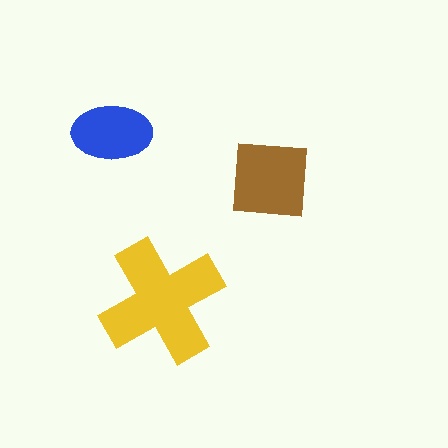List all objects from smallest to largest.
The blue ellipse, the brown square, the yellow cross.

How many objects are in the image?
There are 3 objects in the image.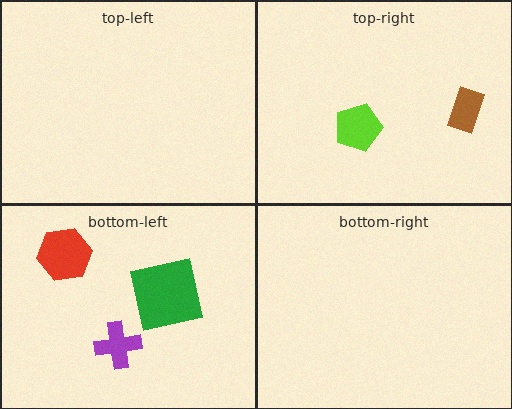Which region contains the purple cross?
The bottom-left region.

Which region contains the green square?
The bottom-left region.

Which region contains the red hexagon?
The bottom-left region.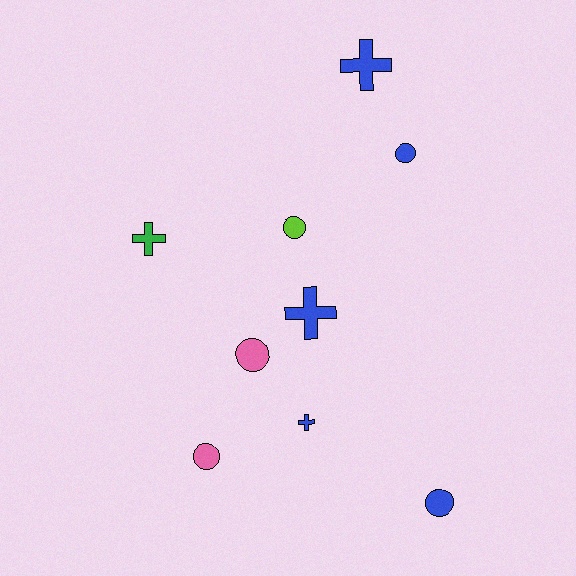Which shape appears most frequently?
Circle, with 5 objects.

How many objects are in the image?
There are 9 objects.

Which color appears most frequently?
Blue, with 5 objects.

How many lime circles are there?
There is 1 lime circle.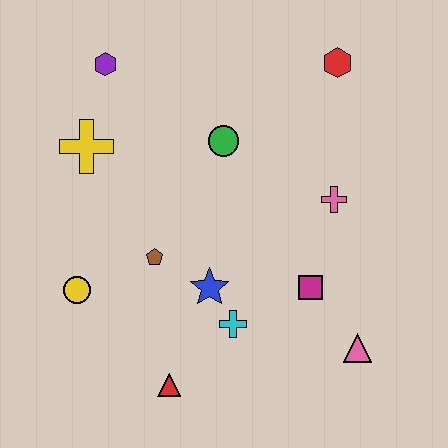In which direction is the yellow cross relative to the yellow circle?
The yellow cross is above the yellow circle.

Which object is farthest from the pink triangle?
The purple hexagon is farthest from the pink triangle.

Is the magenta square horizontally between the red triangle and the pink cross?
Yes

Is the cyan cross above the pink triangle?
Yes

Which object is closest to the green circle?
The pink cross is closest to the green circle.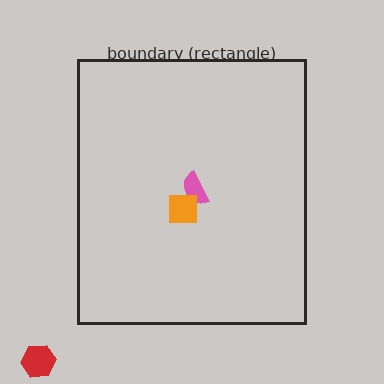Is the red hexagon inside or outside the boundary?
Outside.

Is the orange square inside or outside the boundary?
Inside.